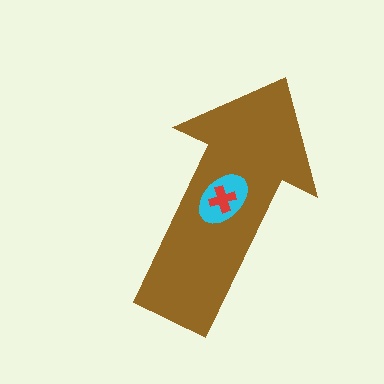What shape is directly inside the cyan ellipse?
The red cross.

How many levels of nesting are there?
3.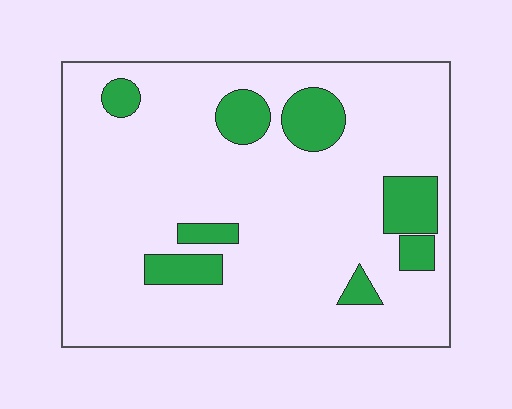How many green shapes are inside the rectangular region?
8.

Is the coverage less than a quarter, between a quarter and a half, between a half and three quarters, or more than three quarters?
Less than a quarter.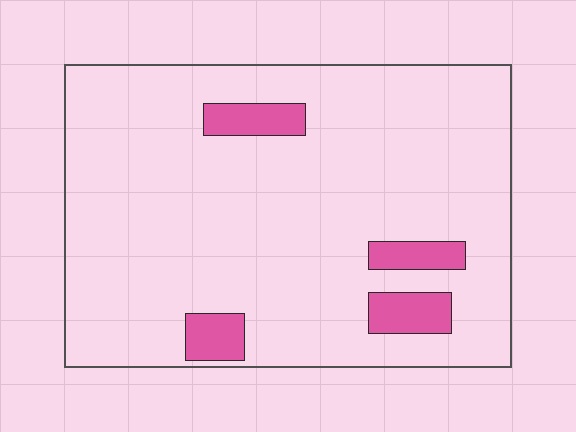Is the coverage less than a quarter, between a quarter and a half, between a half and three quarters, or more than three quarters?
Less than a quarter.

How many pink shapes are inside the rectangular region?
4.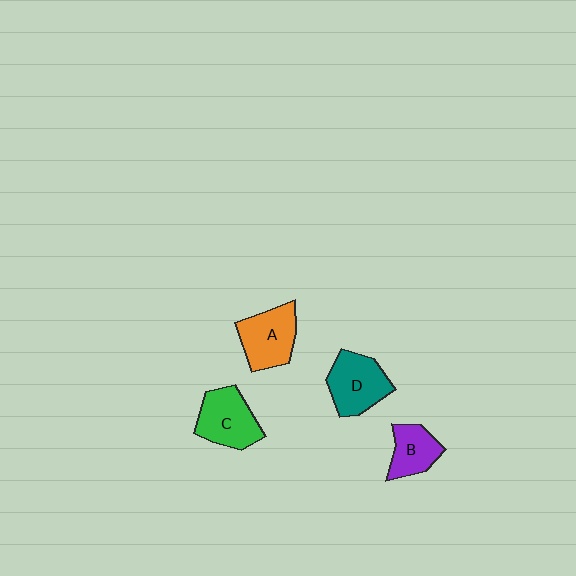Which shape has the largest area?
Shape D (teal).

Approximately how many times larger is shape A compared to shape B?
Approximately 1.3 times.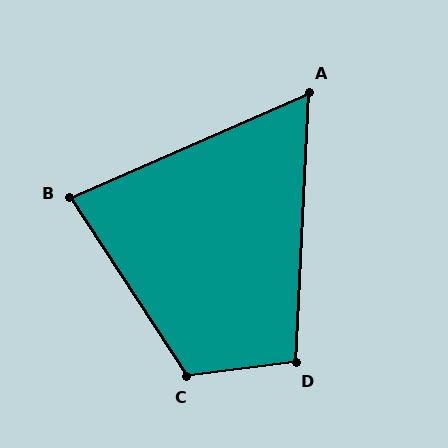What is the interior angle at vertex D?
Approximately 100 degrees (obtuse).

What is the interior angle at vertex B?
Approximately 80 degrees (acute).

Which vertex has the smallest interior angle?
A, at approximately 64 degrees.